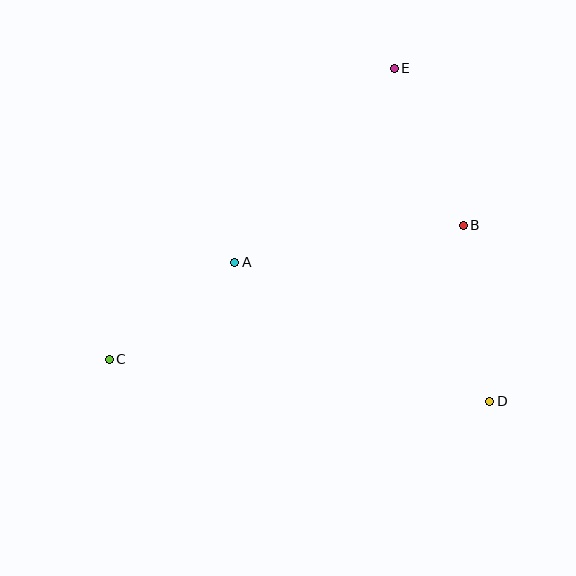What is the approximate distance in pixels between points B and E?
The distance between B and E is approximately 172 pixels.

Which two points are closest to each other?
Points A and C are closest to each other.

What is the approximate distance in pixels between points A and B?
The distance between A and B is approximately 231 pixels.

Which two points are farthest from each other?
Points C and E are farthest from each other.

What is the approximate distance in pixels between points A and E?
The distance between A and E is approximately 251 pixels.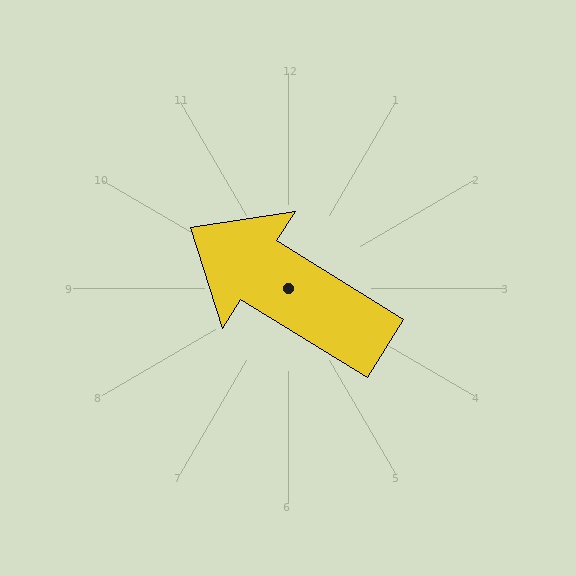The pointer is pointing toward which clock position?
Roughly 10 o'clock.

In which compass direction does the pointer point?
Northwest.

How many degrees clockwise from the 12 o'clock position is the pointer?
Approximately 302 degrees.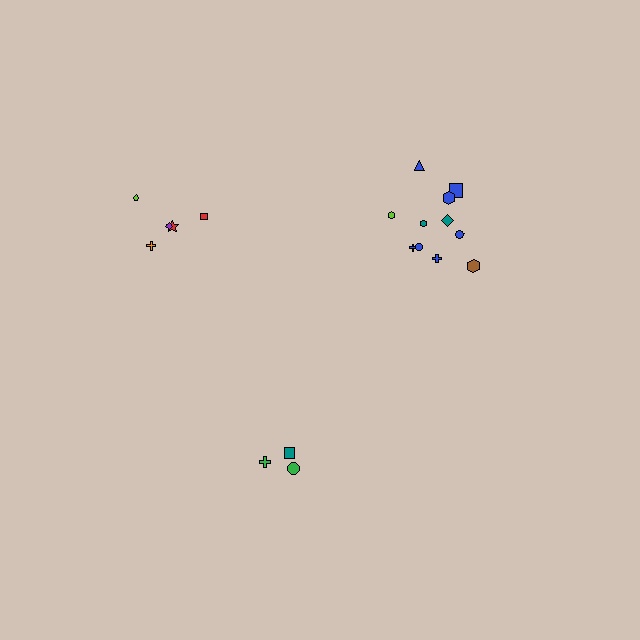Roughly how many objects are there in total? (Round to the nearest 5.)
Roughly 20 objects in total.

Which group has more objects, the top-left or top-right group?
The top-right group.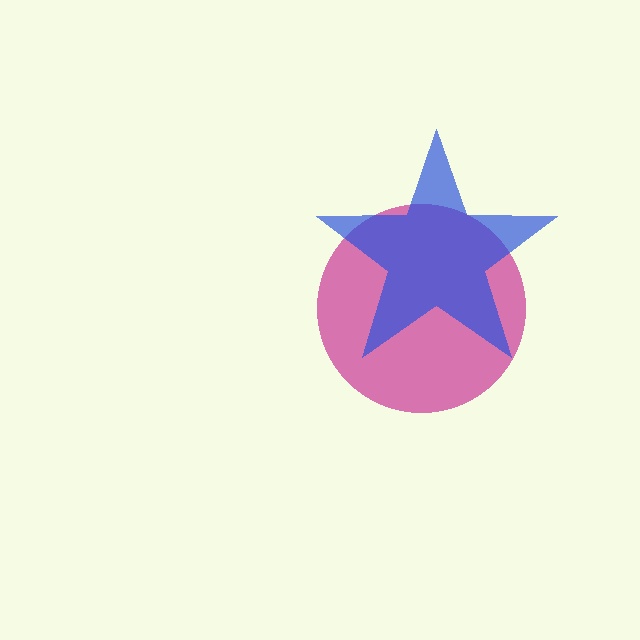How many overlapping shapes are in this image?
There are 2 overlapping shapes in the image.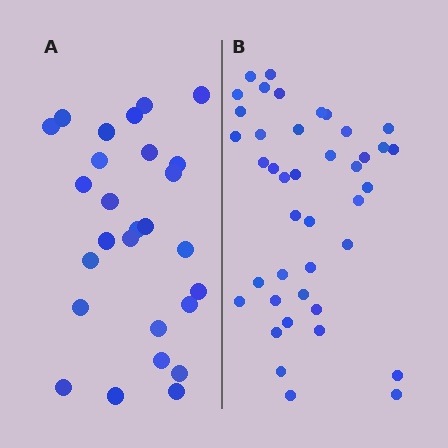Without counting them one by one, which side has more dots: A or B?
Region B (the right region) has more dots.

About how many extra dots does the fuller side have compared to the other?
Region B has approximately 15 more dots than region A.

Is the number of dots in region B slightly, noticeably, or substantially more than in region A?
Region B has substantially more. The ratio is roughly 1.5 to 1.